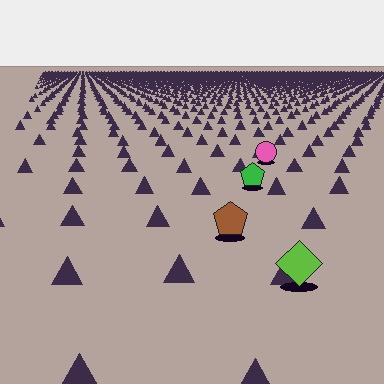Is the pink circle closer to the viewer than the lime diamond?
No. The lime diamond is closer — you can tell from the texture gradient: the ground texture is coarser near it.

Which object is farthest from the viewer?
The pink circle is farthest from the viewer. It appears smaller and the ground texture around it is denser.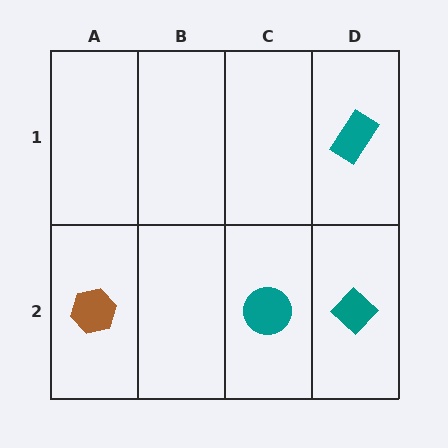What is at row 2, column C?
A teal circle.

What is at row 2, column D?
A teal diamond.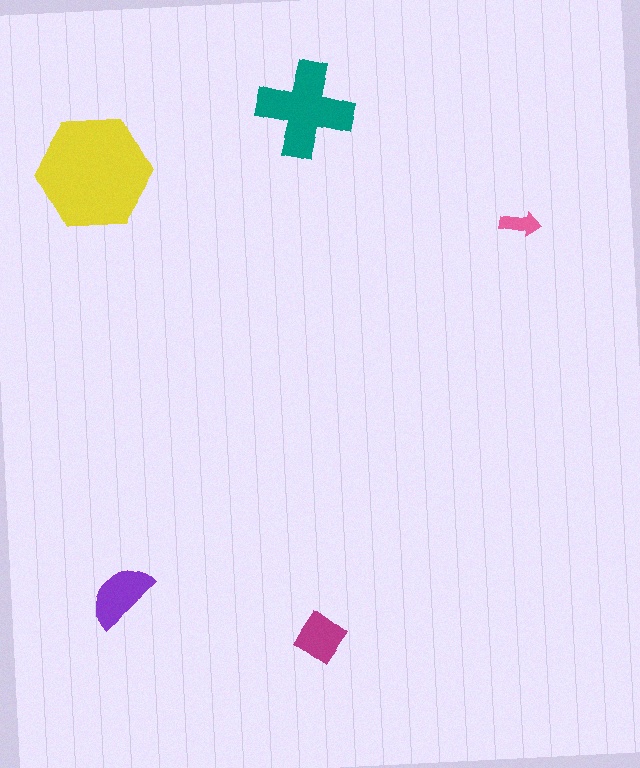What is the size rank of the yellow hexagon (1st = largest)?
1st.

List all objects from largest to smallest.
The yellow hexagon, the teal cross, the purple semicircle, the magenta diamond, the pink arrow.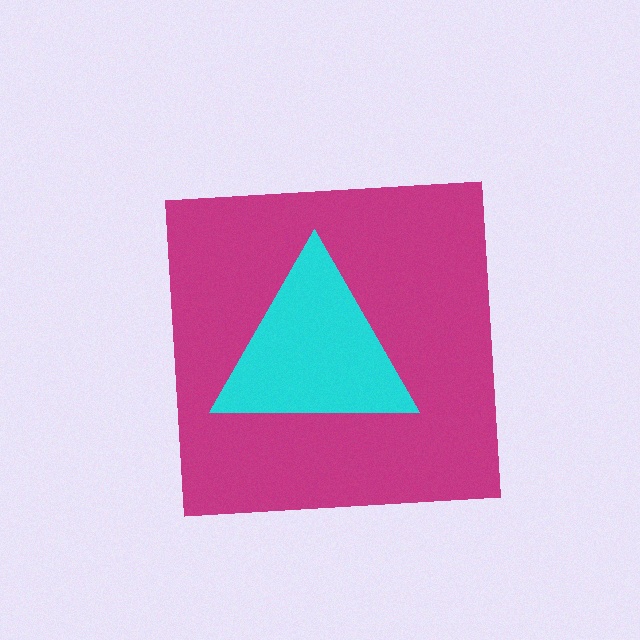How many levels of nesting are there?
2.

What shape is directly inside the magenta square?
The cyan triangle.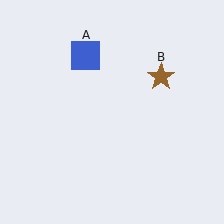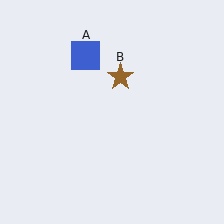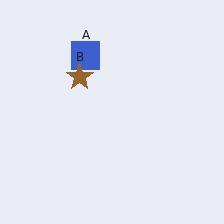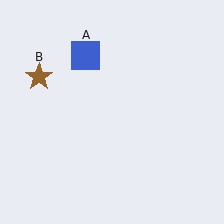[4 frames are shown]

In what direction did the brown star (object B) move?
The brown star (object B) moved left.